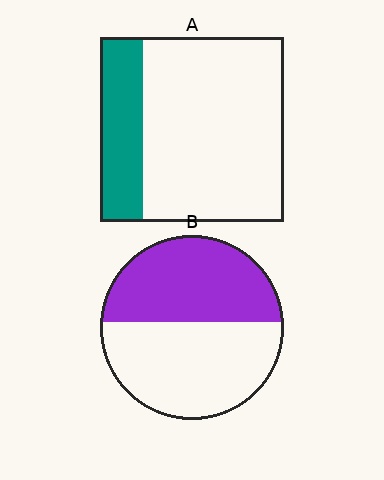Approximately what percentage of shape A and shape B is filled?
A is approximately 25% and B is approximately 45%.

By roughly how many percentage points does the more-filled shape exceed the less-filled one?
By roughly 25 percentage points (B over A).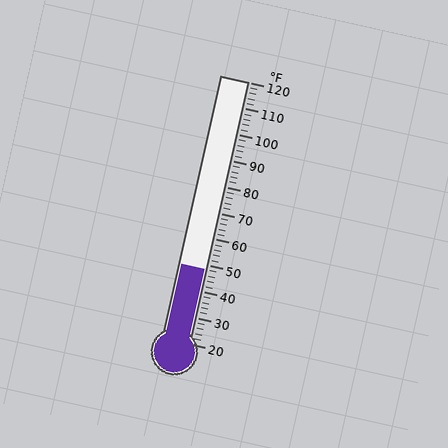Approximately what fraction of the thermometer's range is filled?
The thermometer is filled to approximately 30% of its range.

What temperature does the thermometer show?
The thermometer shows approximately 48°F.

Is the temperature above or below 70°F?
The temperature is below 70°F.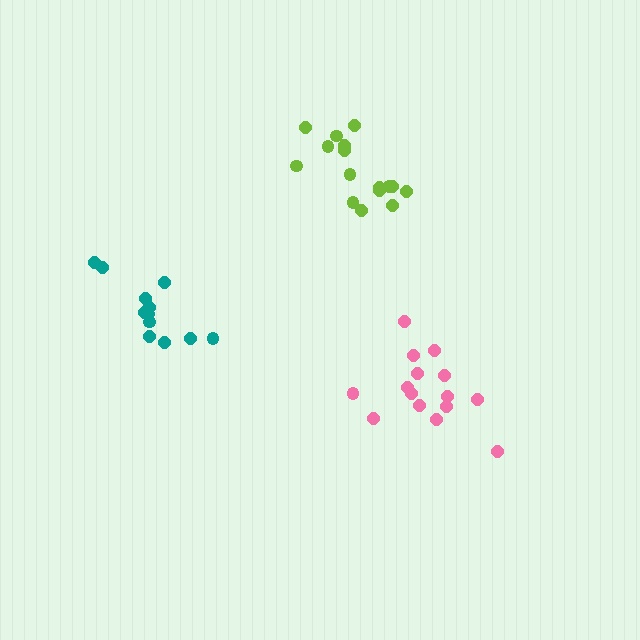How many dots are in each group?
Group 1: 12 dots, Group 2: 16 dots, Group 3: 15 dots (43 total).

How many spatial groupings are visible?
There are 3 spatial groupings.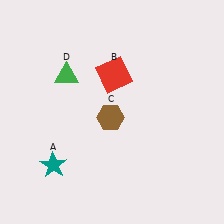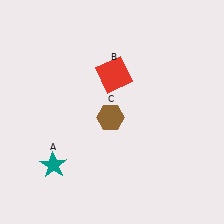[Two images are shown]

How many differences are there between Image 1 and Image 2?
There is 1 difference between the two images.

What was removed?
The green triangle (D) was removed in Image 2.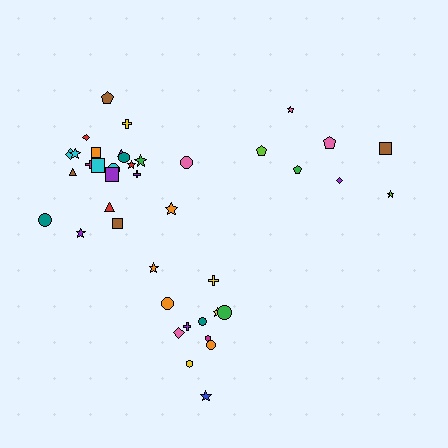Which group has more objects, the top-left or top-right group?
The top-left group.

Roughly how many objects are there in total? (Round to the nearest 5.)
Roughly 40 objects in total.